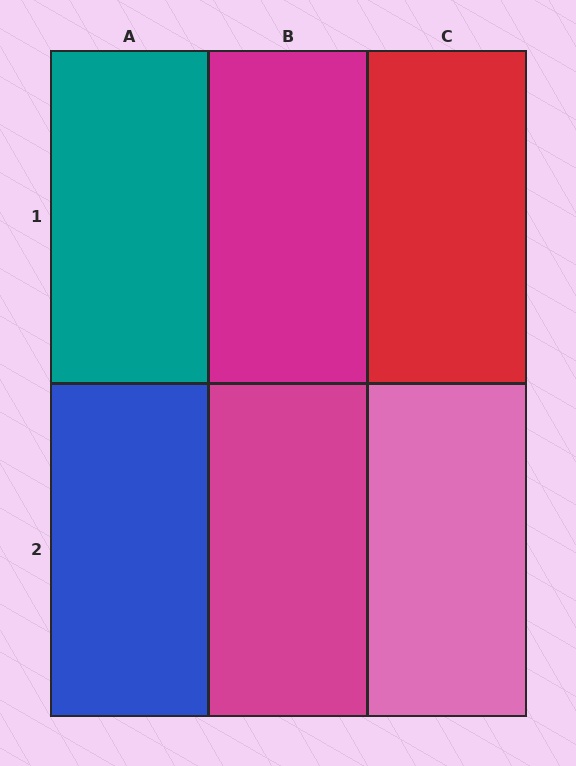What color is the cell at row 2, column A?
Blue.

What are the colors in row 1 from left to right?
Teal, magenta, red.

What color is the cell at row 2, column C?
Pink.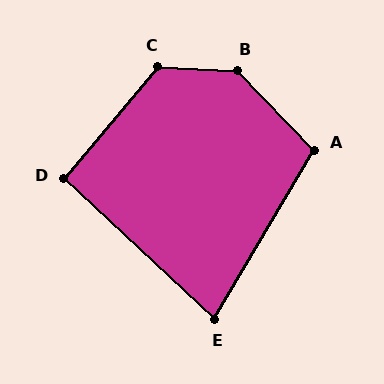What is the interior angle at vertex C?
Approximately 128 degrees (obtuse).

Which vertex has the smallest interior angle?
E, at approximately 78 degrees.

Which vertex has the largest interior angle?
B, at approximately 137 degrees.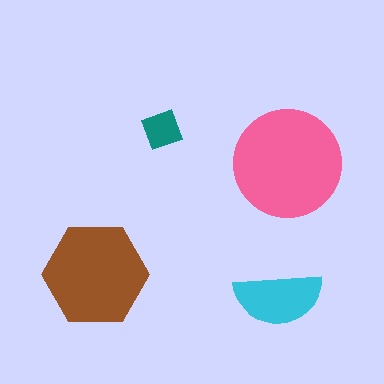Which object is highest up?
The teal square is topmost.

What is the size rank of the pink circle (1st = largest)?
1st.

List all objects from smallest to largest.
The teal square, the cyan semicircle, the brown hexagon, the pink circle.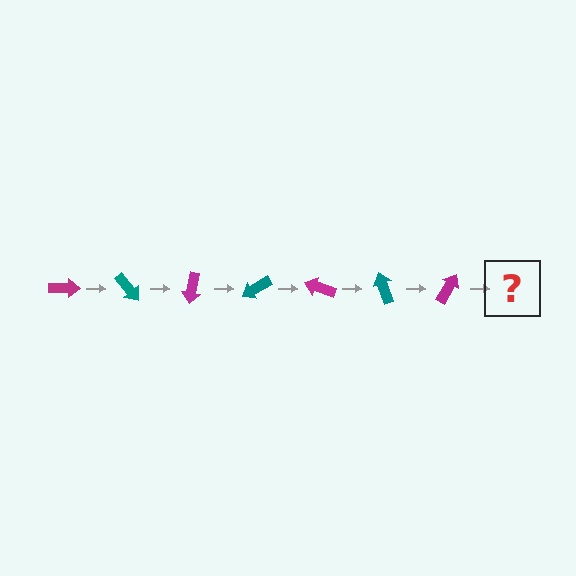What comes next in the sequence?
The next element should be a teal arrow, rotated 350 degrees from the start.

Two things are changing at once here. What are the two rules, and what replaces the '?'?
The two rules are that it rotates 50 degrees each step and the color cycles through magenta and teal. The '?' should be a teal arrow, rotated 350 degrees from the start.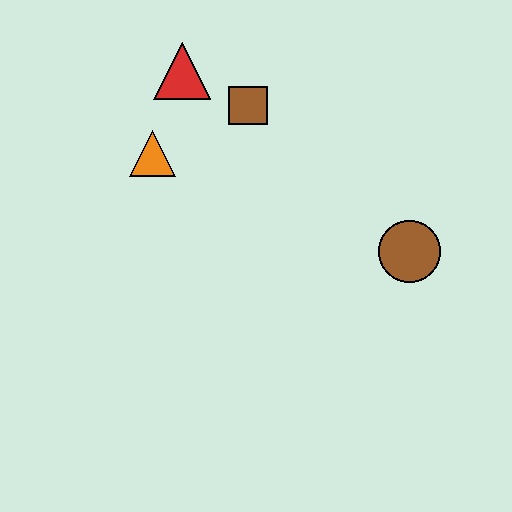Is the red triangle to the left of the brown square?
Yes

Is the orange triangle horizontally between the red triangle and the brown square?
No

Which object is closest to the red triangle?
The brown square is closest to the red triangle.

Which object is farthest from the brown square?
The brown circle is farthest from the brown square.